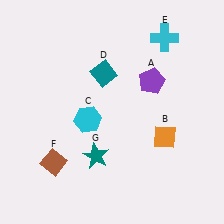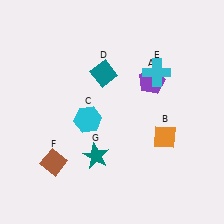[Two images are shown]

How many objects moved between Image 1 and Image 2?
1 object moved between the two images.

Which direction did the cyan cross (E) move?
The cyan cross (E) moved down.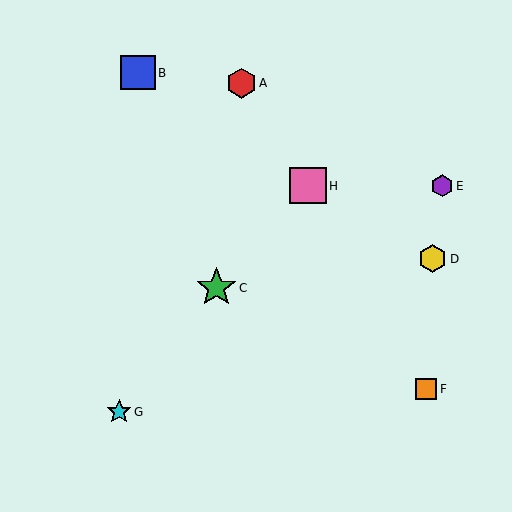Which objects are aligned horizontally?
Objects E, H are aligned horizontally.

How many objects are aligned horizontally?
2 objects (E, H) are aligned horizontally.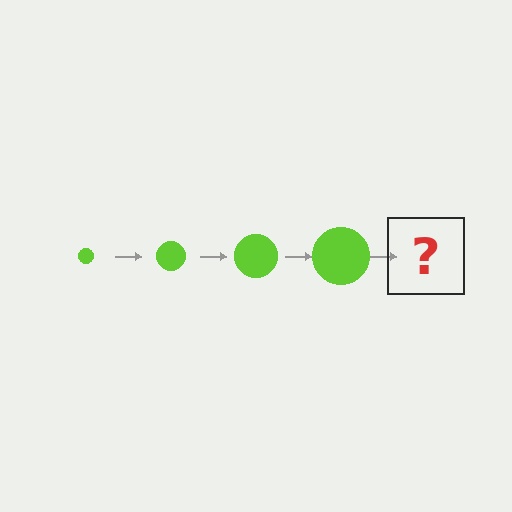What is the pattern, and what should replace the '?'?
The pattern is that the circle gets progressively larger each step. The '?' should be a lime circle, larger than the previous one.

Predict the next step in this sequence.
The next step is a lime circle, larger than the previous one.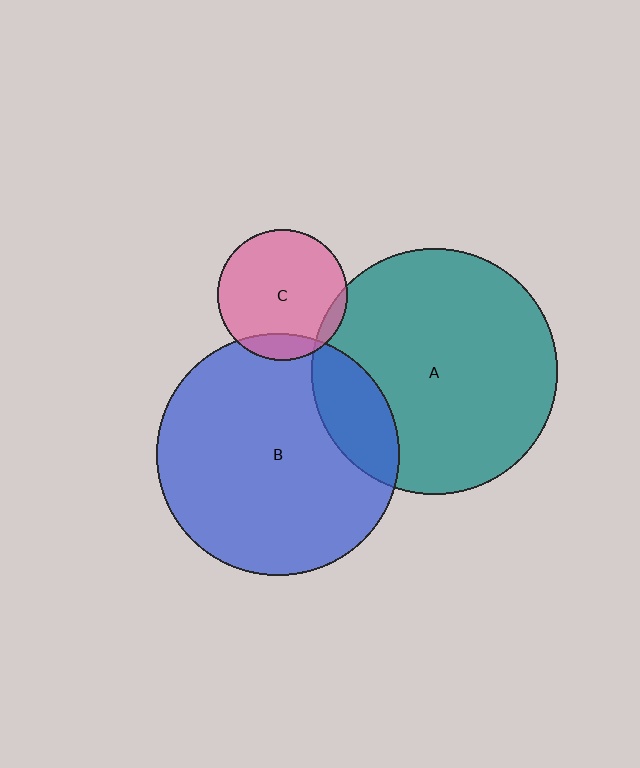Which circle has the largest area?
Circle A (teal).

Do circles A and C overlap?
Yes.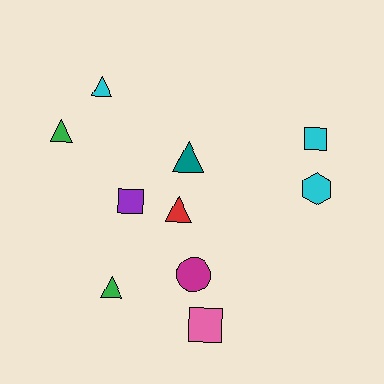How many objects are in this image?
There are 10 objects.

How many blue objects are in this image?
There are no blue objects.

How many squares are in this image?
There are 3 squares.